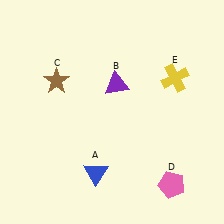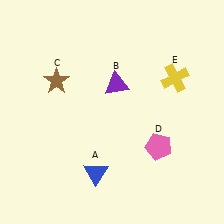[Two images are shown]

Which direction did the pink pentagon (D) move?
The pink pentagon (D) moved up.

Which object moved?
The pink pentagon (D) moved up.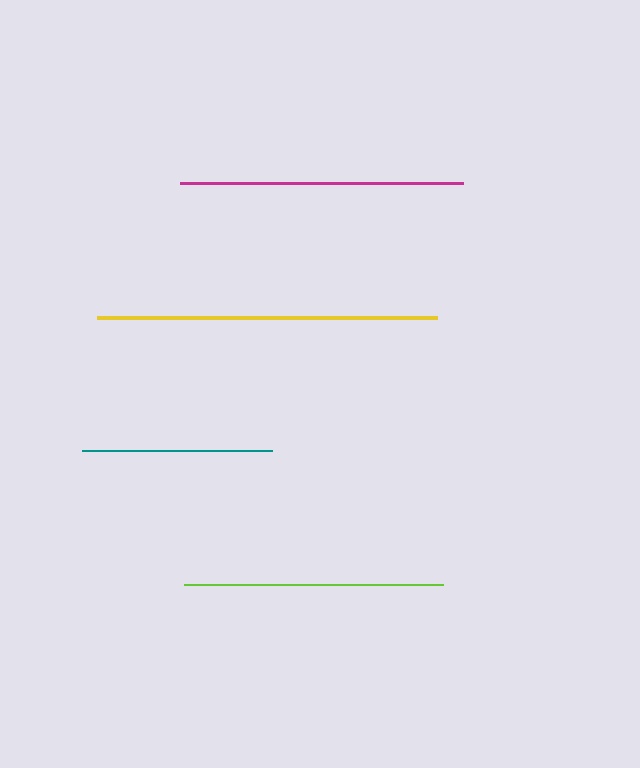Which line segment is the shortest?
The teal line is the shortest at approximately 191 pixels.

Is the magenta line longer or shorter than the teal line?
The magenta line is longer than the teal line.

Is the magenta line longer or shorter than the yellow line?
The yellow line is longer than the magenta line.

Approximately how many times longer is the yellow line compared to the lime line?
The yellow line is approximately 1.3 times the length of the lime line.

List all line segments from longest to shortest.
From longest to shortest: yellow, magenta, lime, teal.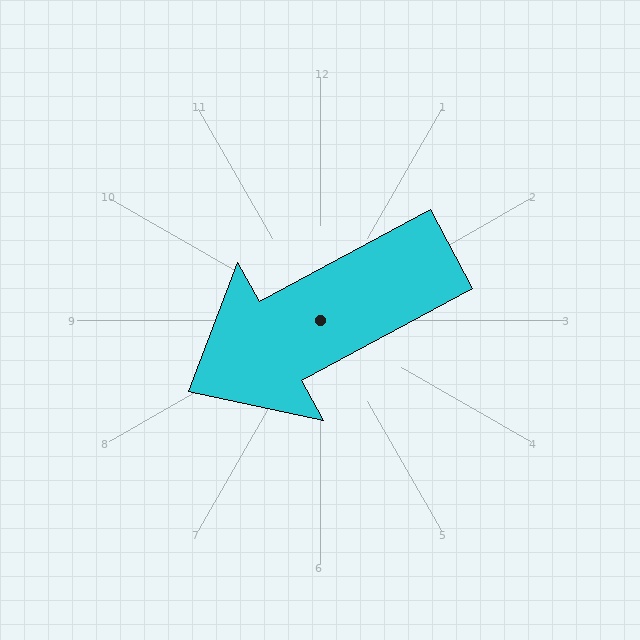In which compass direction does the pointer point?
Southwest.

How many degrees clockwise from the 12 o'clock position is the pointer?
Approximately 242 degrees.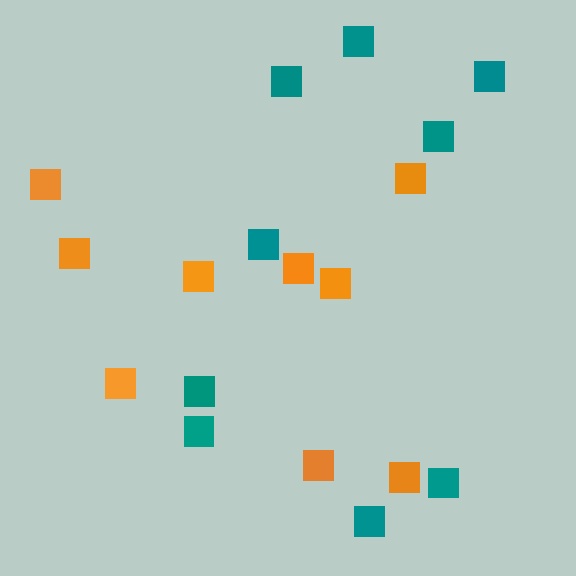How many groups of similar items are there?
There are 2 groups: one group of teal squares (9) and one group of orange squares (9).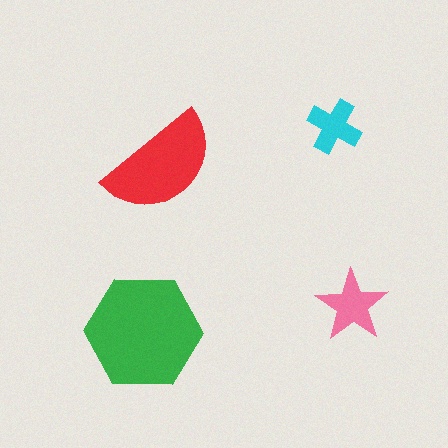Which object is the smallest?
The cyan cross.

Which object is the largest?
The green hexagon.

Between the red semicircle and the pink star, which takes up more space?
The red semicircle.